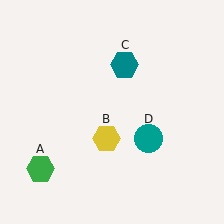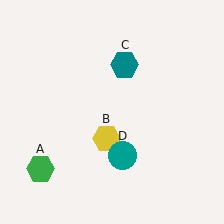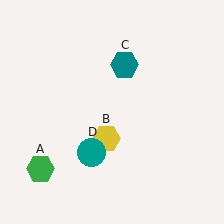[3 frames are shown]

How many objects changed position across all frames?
1 object changed position: teal circle (object D).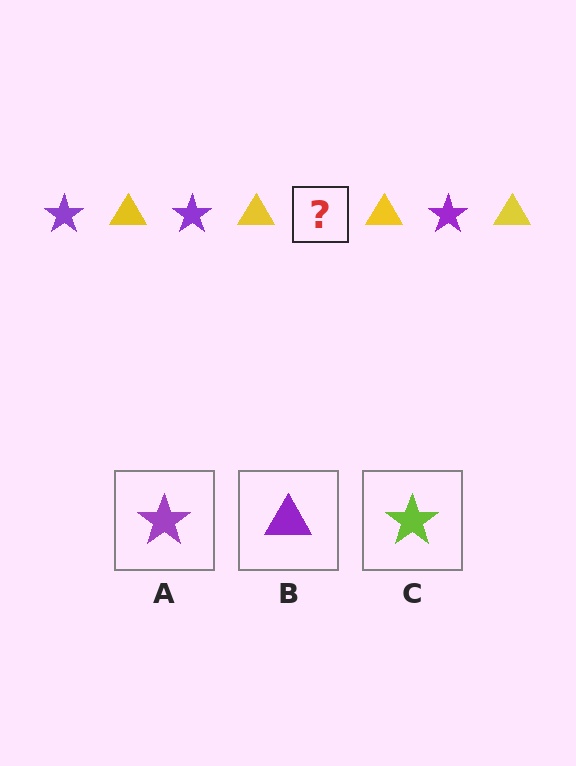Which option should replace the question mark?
Option A.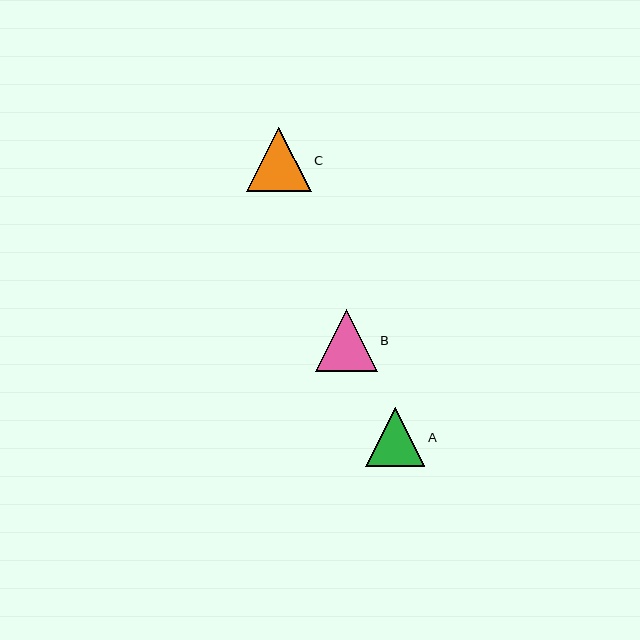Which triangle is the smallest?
Triangle A is the smallest with a size of approximately 59 pixels.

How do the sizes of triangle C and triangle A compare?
Triangle C and triangle A are approximately the same size.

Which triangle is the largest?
Triangle C is the largest with a size of approximately 65 pixels.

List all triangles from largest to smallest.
From largest to smallest: C, B, A.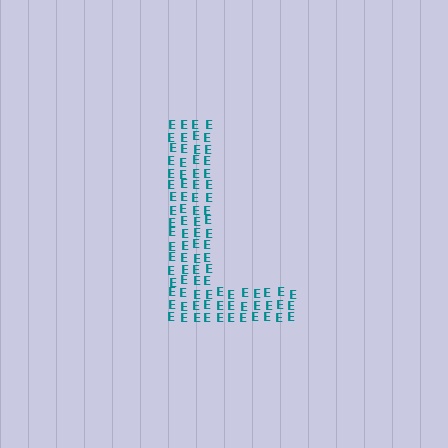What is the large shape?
The large shape is the letter L.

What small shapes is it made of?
It is made of small letter E's.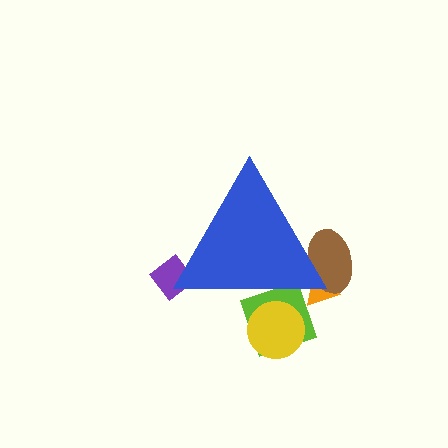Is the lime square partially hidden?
Yes, the lime square is partially hidden behind the blue triangle.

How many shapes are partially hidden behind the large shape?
5 shapes are partially hidden.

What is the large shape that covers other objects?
A blue triangle.